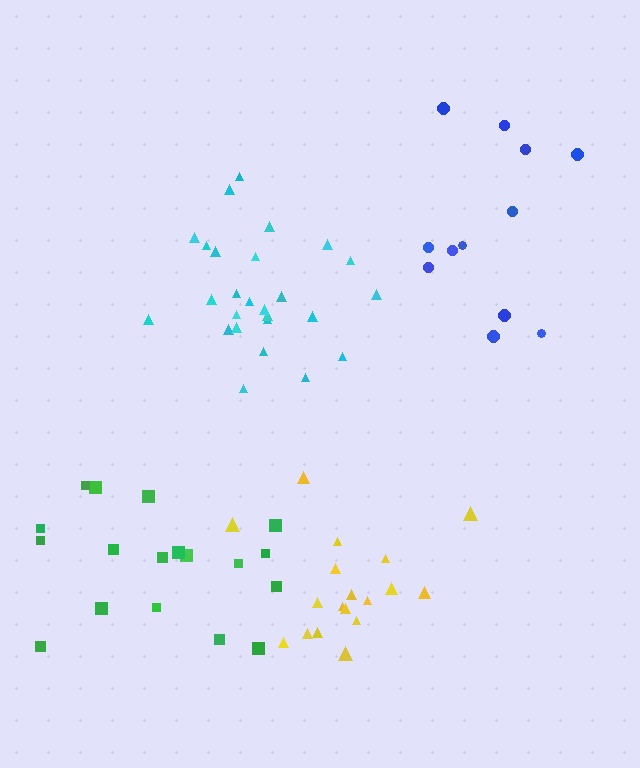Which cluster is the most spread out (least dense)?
Blue.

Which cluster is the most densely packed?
Cyan.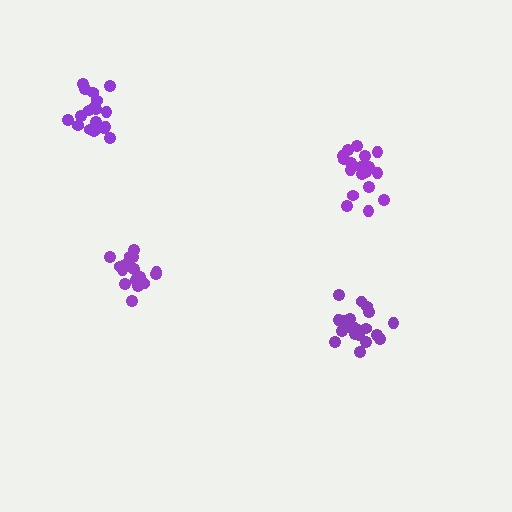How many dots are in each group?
Group 1: 18 dots, Group 2: 21 dots, Group 3: 19 dots, Group 4: 21 dots (79 total).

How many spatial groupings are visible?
There are 4 spatial groupings.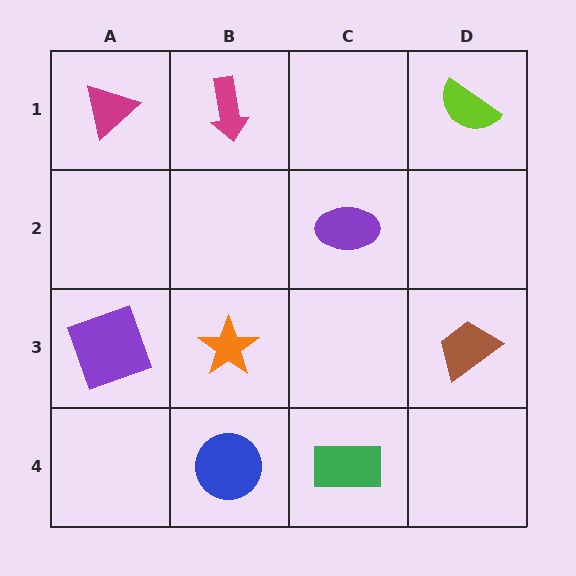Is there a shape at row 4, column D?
No, that cell is empty.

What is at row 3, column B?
An orange star.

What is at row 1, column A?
A magenta triangle.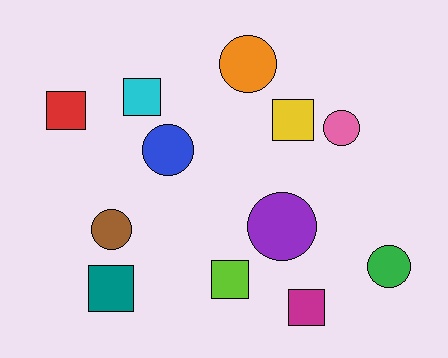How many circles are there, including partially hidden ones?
There are 6 circles.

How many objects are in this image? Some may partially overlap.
There are 12 objects.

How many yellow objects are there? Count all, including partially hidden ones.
There is 1 yellow object.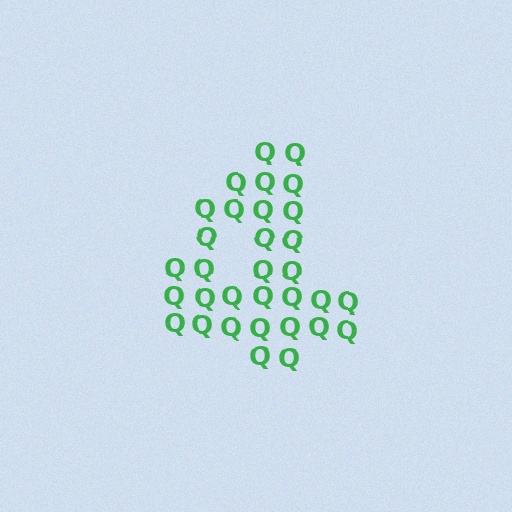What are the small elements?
The small elements are letter Q's.